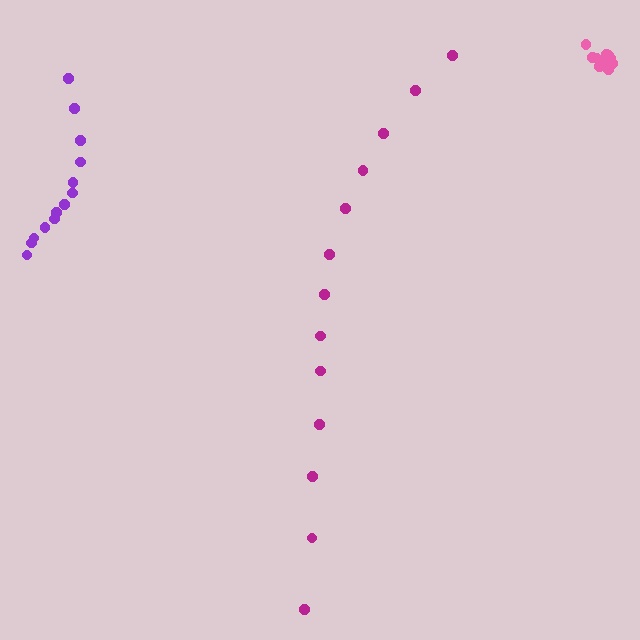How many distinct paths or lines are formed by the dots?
There are 3 distinct paths.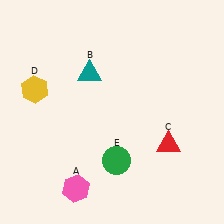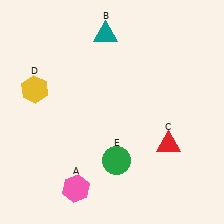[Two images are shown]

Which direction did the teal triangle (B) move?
The teal triangle (B) moved up.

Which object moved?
The teal triangle (B) moved up.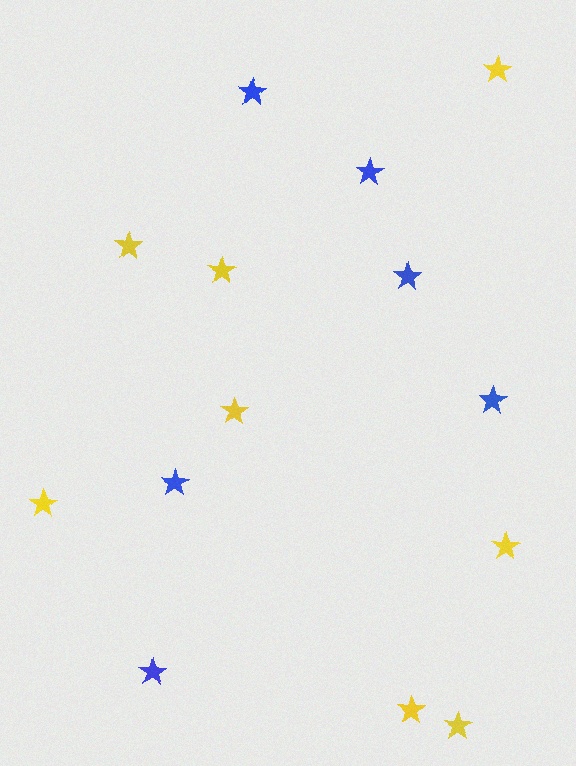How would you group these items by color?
There are 2 groups: one group of yellow stars (8) and one group of blue stars (6).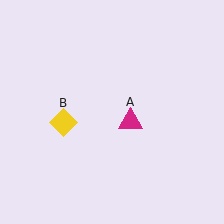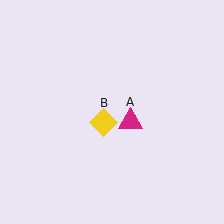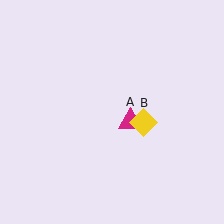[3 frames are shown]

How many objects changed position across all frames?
1 object changed position: yellow diamond (object B).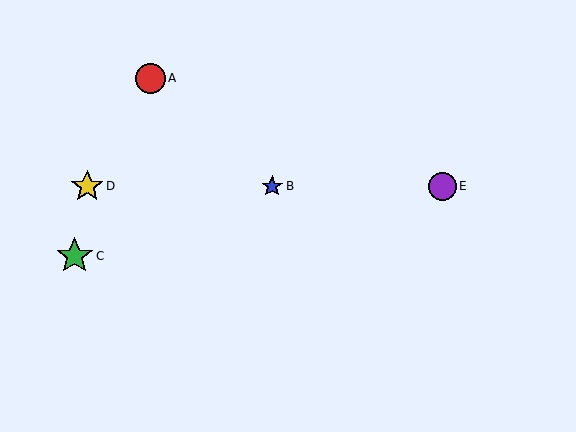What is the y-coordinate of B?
Object B is at y≈186.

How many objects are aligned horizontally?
3 objects (B, D, E) are aligned horizontally.